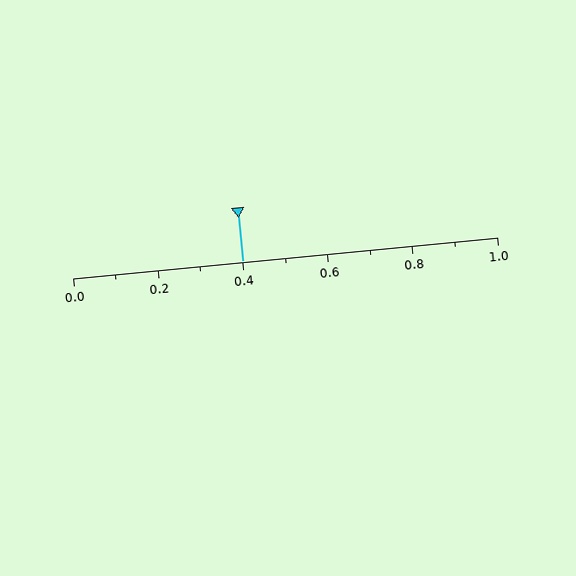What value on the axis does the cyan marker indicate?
The marker indicates approximately 0.4.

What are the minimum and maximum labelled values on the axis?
The axis runs from 0.0 to 1.0.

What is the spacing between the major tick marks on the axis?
The major ticks are spaced 0.2 apart.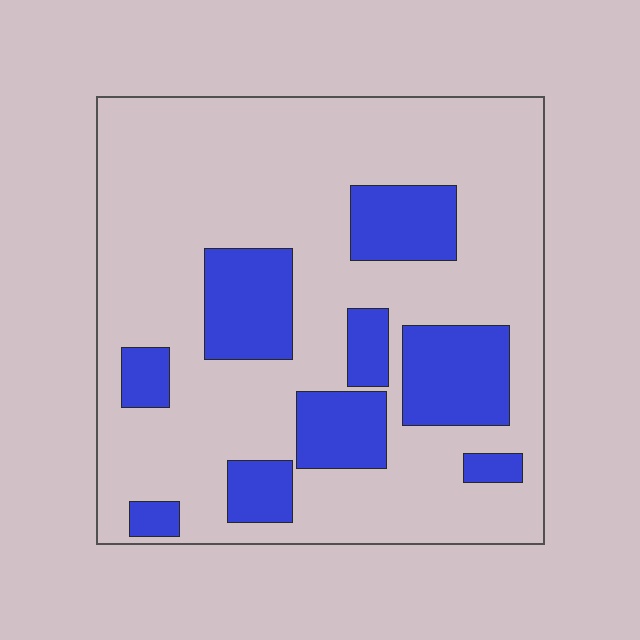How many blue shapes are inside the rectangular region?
9.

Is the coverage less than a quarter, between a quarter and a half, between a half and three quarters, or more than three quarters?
Less than a quarter.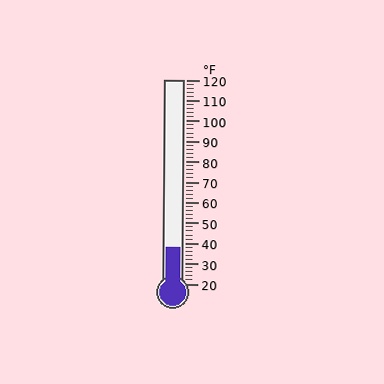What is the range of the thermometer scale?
The thermometer scale ranges from 20°F to 120°F.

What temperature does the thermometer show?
The thermometer shows approximately 38°F.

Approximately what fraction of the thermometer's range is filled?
The thermometer is filled to approximately 20% of its range.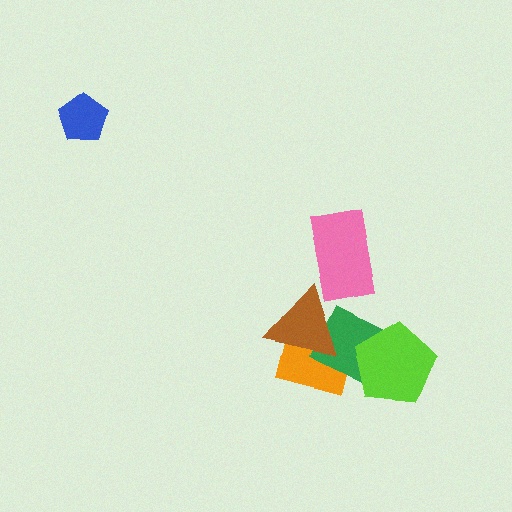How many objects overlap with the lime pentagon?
1 object overlaps with the lime pentagon.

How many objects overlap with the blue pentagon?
0 objects overlap with the blue pentagon.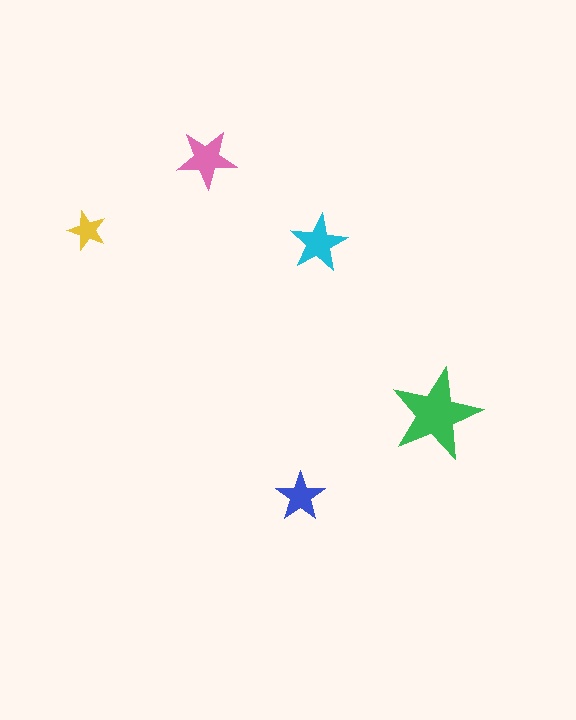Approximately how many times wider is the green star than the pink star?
About 1.5 times wider.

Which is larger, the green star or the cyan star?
The green one.